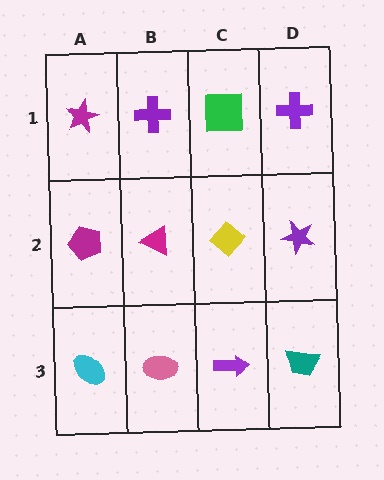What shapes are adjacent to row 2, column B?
A purple cross (row 1, column B), a pink ellipse (row 3, column B), a magenta pentagon (row 2, column A), a yellow diamond (row 2, column C).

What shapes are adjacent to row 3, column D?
A purple star (row 2, column D), a purple arrow (row 3, column C).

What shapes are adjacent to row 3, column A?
A magenta pentagon (row 2, column A), a pink ellipse (row 3, column B).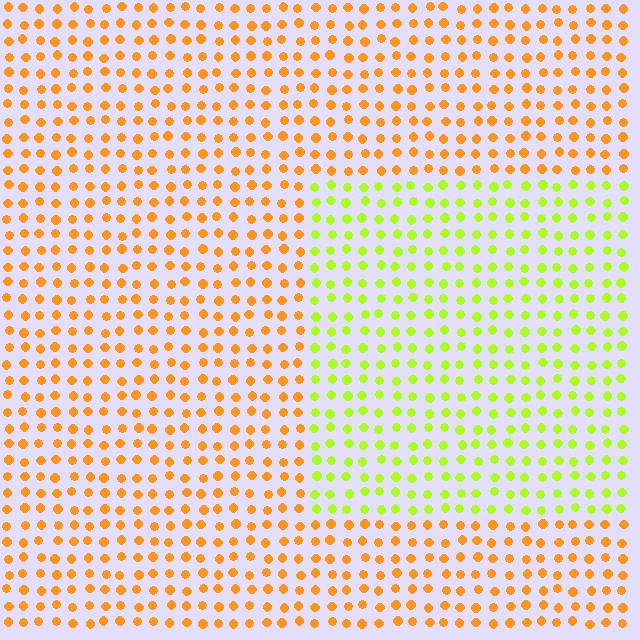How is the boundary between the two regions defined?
The boundary is defined purely by a slight shift in hue (about 50 degrees). Spacing, size, and orientation are identical on both sides.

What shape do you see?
I see a rectangle.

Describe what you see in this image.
The image is filled with small orange elements in a uniform arrangement. A rectangle-shaped region is visible where the elements are tinted to a slightly different hue, forming a subtle color boundary.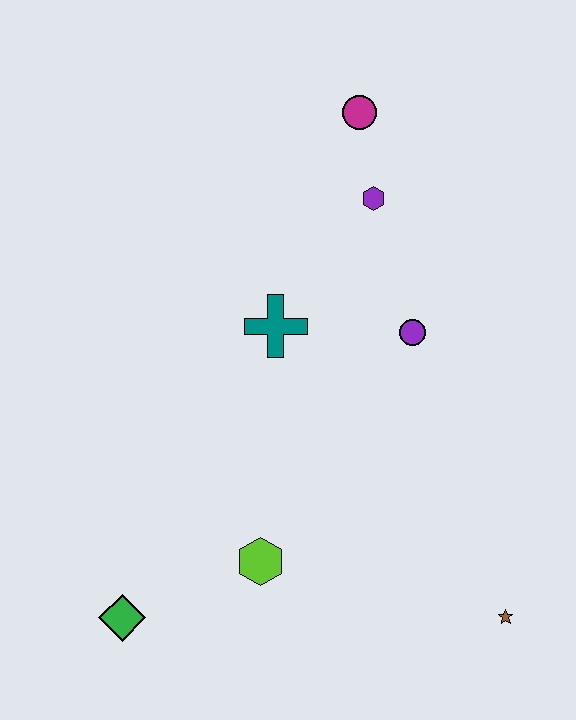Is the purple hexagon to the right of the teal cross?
Yes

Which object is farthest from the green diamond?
The magenta circle is farthest from the green diamond.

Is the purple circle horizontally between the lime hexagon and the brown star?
Yes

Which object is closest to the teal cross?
The purple circle is closest to the teal cross.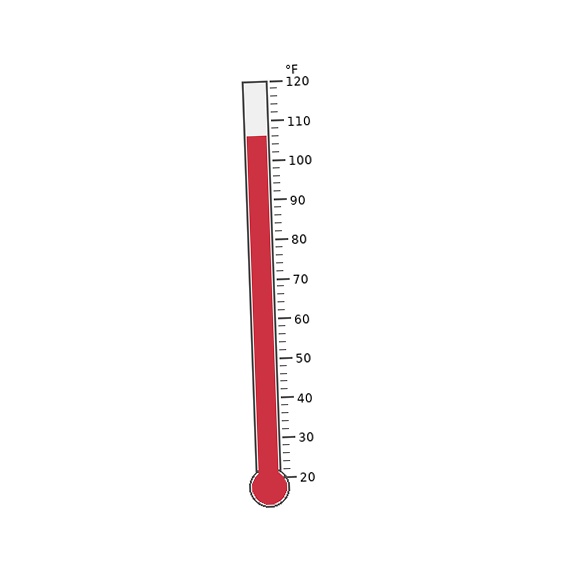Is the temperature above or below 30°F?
The temperature is above 30°F.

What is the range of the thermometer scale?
The thermometer scale ranges from 20°F to 120°F.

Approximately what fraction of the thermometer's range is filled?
The thermometer is filled to approximately 85% of its range.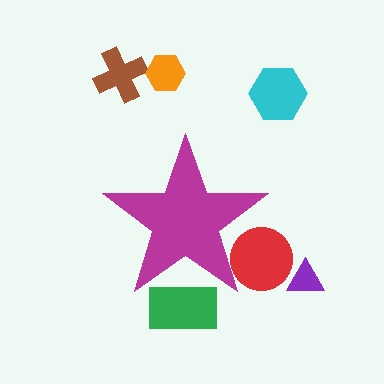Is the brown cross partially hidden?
No, the brown cross is fully visible.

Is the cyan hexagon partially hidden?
No, the cyan hexagon is fully visible.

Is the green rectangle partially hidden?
Yes, the green rectangle is partially hidden behind the magenta star.